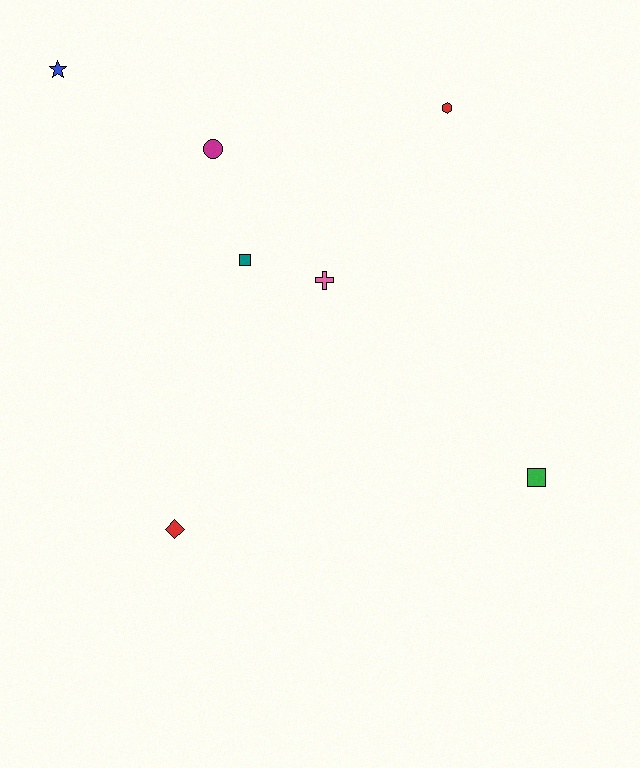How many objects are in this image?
There are 7 objects.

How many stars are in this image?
There is 1 star.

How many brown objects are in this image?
There are no brown objects.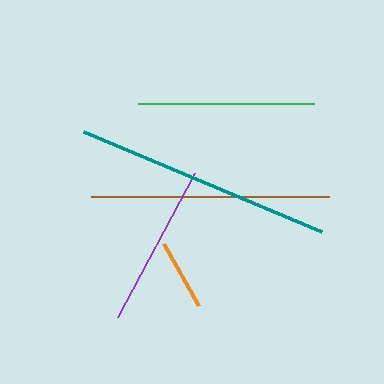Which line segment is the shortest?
The orange line is the shortest at approximately 71 pixels.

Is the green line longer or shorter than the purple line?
The green line is longer than the purple line.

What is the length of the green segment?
The green segment is approximately 176 pixels long.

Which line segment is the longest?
The teal line is the longest at approximately 258 pixels.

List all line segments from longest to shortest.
From longest to shortest: teal, brown, green, purple, orange.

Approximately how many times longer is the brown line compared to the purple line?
The brown line is approximately 1.5 times the length of the purple line.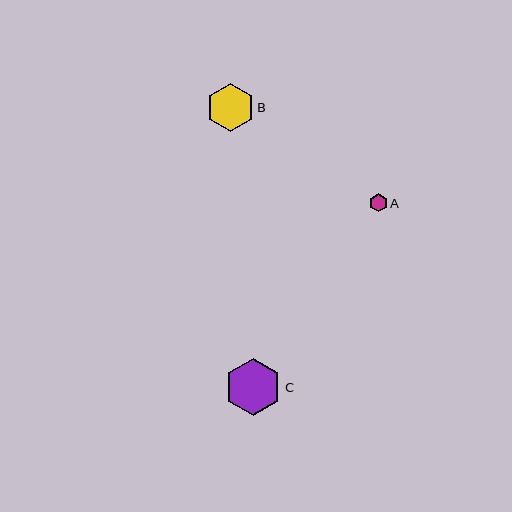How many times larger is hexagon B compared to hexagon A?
Hexagon B is approximately 2.7 times the size of hexagon A.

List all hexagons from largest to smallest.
From largest to smallest: C, B, A.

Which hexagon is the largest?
Hexagon C is the largest with a size of approximately 57 pixels.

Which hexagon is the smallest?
Hexagon A is the smallest with a size of approximately 18 pixels.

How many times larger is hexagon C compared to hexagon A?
Hexagon C is approximately 3.2 times the size of hexagon A.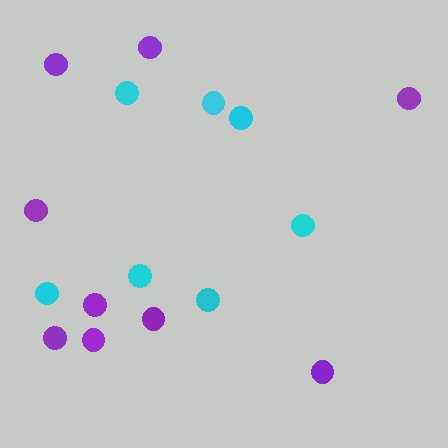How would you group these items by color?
There are 2 groups: one group of purple circles (9) and one group of cyan circles (7).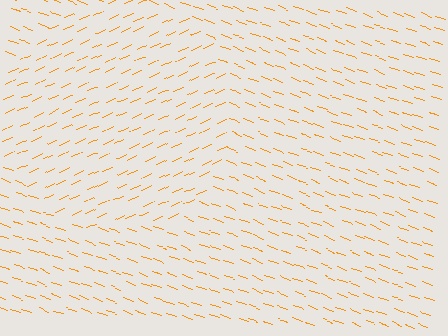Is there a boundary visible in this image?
Yes, there is a texture boundary formed by a change in line orientation.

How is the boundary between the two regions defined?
The boundary is defined purely by a change in line orientation (approximately 45 degrees difference). All lines are the same color and thickness.